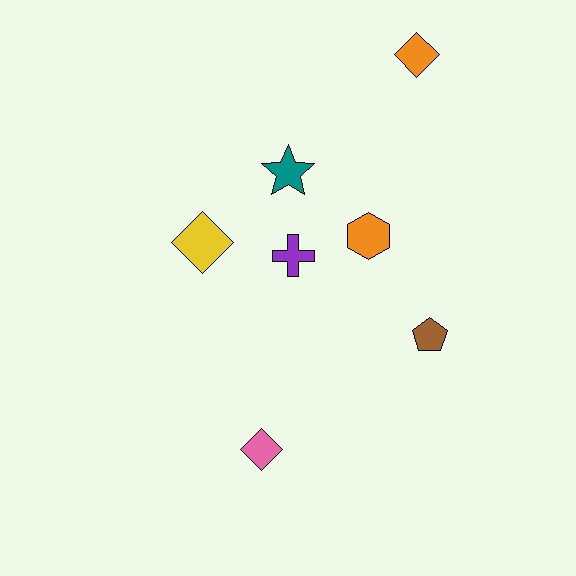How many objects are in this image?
There are 7 objects.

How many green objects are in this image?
There are no green objects.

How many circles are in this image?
There are no circles.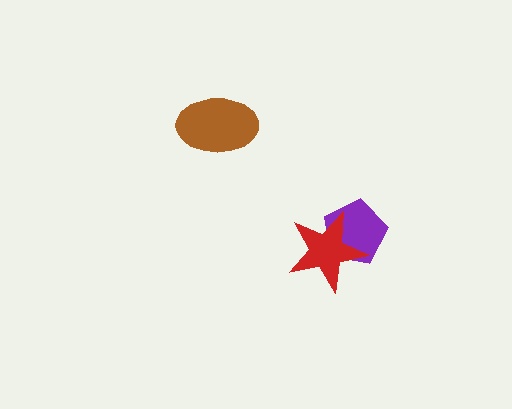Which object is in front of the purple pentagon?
The red star is in front of the purple pentagon.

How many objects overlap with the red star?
1 object overlaps with the red star.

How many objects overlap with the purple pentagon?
1 object overlaps with the purple pentagon.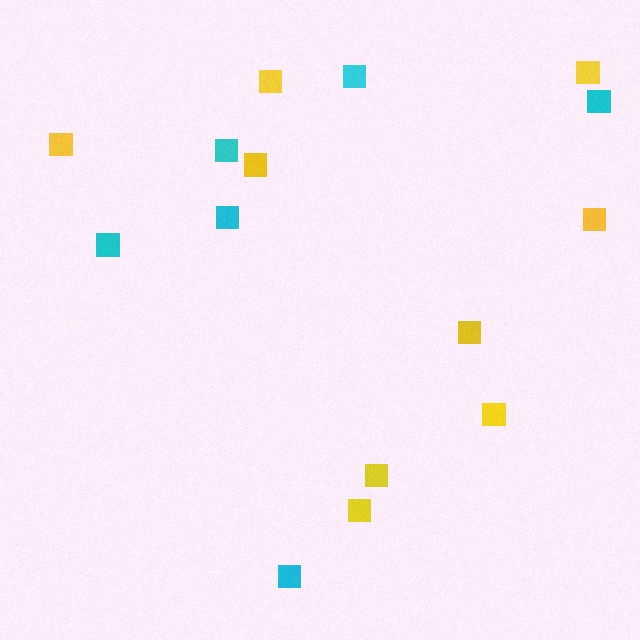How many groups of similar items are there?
There are 2 groups: one group of yellow squares (9) and one group of cyan squares (6).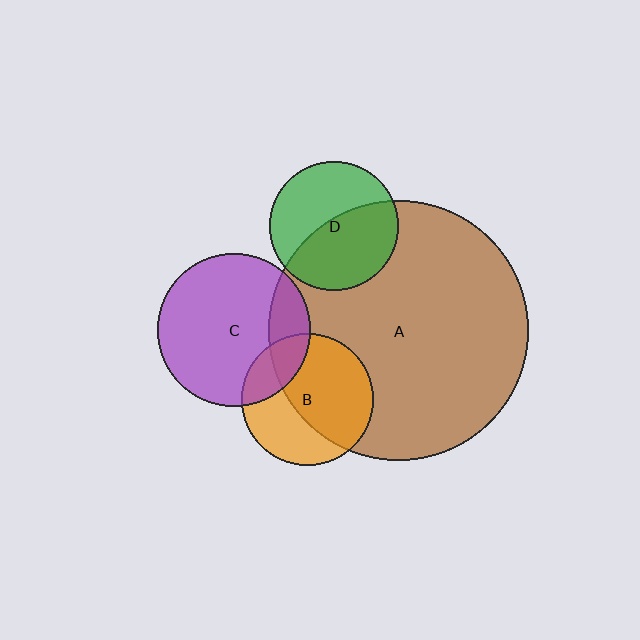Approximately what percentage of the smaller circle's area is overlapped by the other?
Approximately 20%.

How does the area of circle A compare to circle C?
Approximately 2.9 times.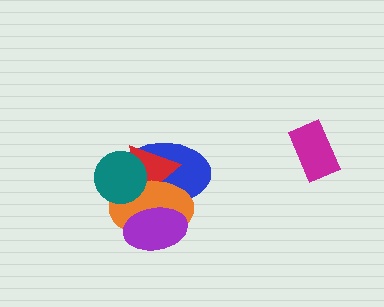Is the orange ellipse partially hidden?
Yes, it is partially covered by another shape.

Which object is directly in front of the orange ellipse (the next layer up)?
The purple ellipse is directly in front of the orange ellipse.